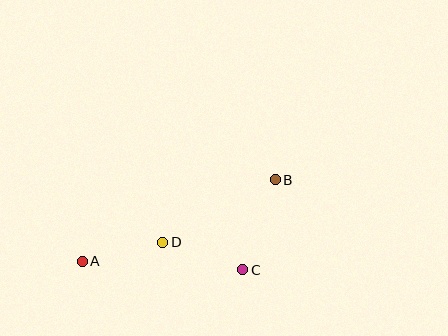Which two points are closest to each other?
Points A and D are closest to each other.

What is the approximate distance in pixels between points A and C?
The distance between A and C is approximately 161 pixels.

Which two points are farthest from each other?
Points A and B are farthest from each other.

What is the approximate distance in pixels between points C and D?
The distance between C and D is approximately 84 pixels.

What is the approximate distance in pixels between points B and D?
The distance between B and D is approximately 128 pixels.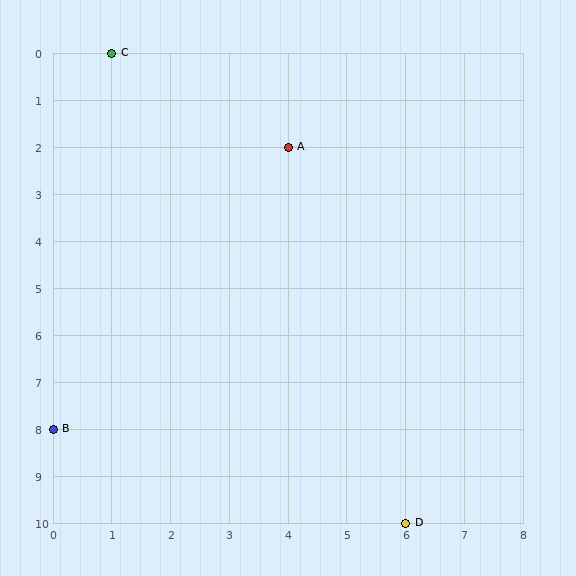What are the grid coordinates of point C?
Point C is at grid coordinates (1, 0).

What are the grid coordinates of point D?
Point D is at grid coordinates (6, 10).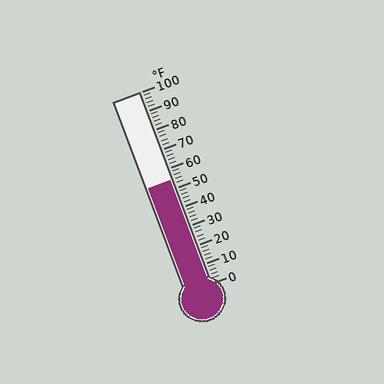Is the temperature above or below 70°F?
The temperature is below 70°F.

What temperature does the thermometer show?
The thermometer shows approximately 54°F.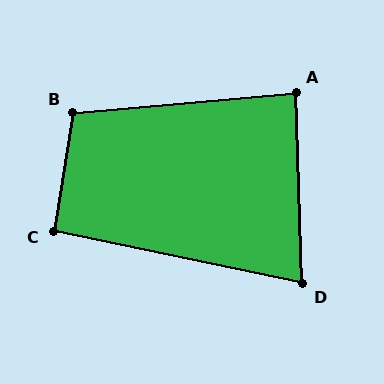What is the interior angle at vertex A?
Approximately 87 degrees (approximately right).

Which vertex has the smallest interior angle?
D, at approximately 76 degrees.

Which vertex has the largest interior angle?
B, at approximately 104 degrees.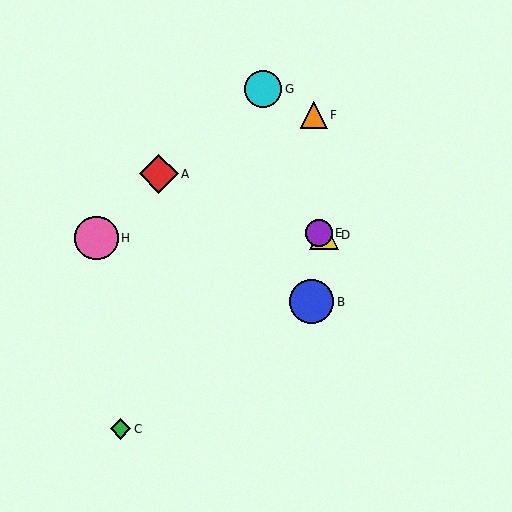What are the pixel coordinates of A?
Object A is at (159, 174).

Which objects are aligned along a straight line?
Objects A, D, E are aligned along a straight line.